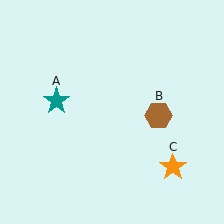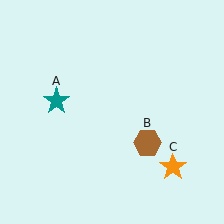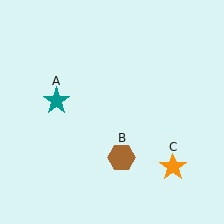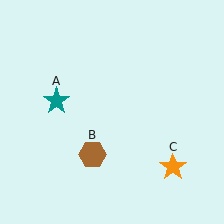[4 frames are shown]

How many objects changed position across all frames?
1 object changed position: brown hexagon (object B).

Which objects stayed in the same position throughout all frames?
Teal star (object A) and orange star (object C) remained stationary.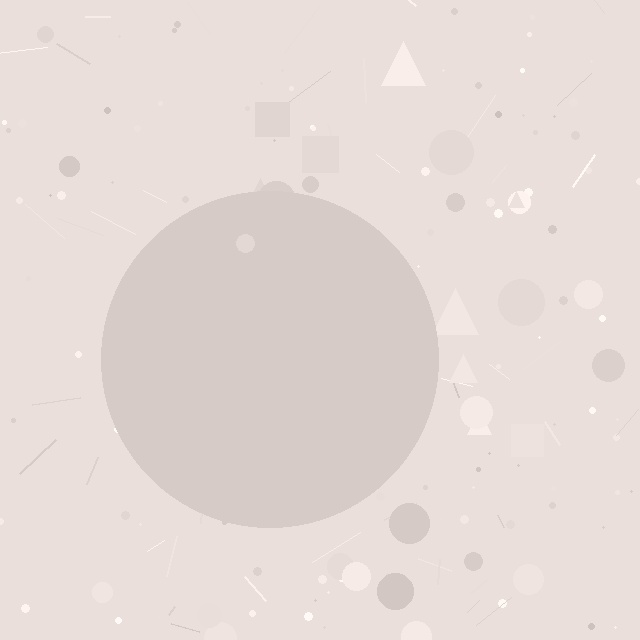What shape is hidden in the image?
A circle is hidden in the image.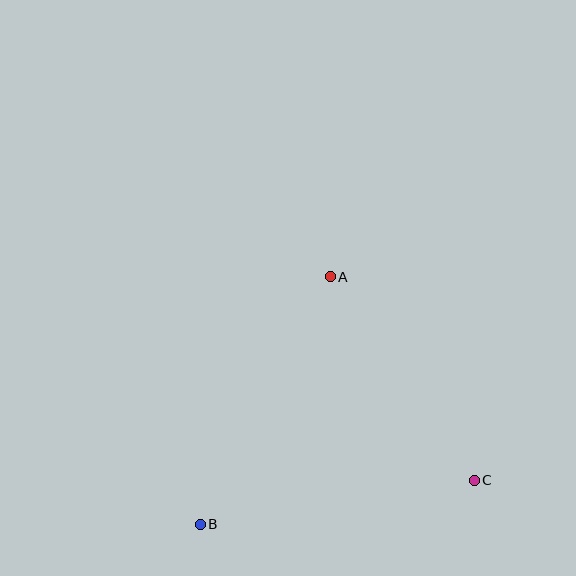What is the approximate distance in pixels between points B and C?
The distance between B and C is approximately 277 pixels.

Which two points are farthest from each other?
Points A and B are farthest from each other.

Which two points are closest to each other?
Points A and C are closest to each other.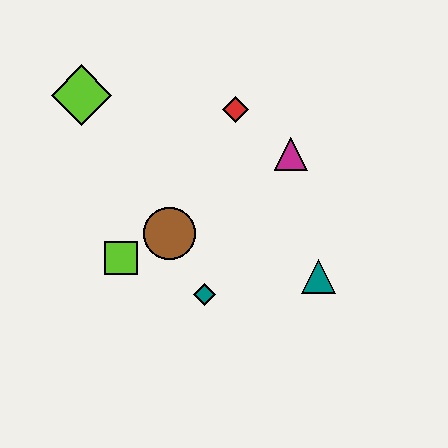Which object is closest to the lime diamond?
The red diamond is closest to the lime diamond.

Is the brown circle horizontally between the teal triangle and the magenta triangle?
No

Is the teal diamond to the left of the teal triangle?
Yes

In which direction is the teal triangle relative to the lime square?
The teal triangle is to the right of the lime square.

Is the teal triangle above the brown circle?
No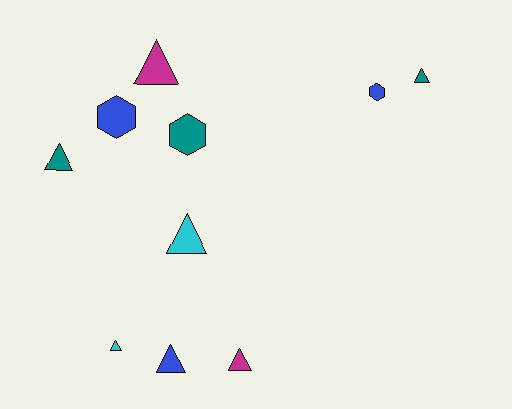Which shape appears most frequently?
Triangle, with 7 objects.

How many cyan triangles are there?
There are 2 cyan triangles.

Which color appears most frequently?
Teal, with 3 objects.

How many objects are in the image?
There are 10 objects.